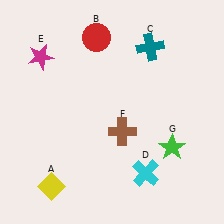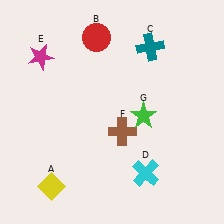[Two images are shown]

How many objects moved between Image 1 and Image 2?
1 object moved between the two images.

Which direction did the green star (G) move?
The green star (G) moved up.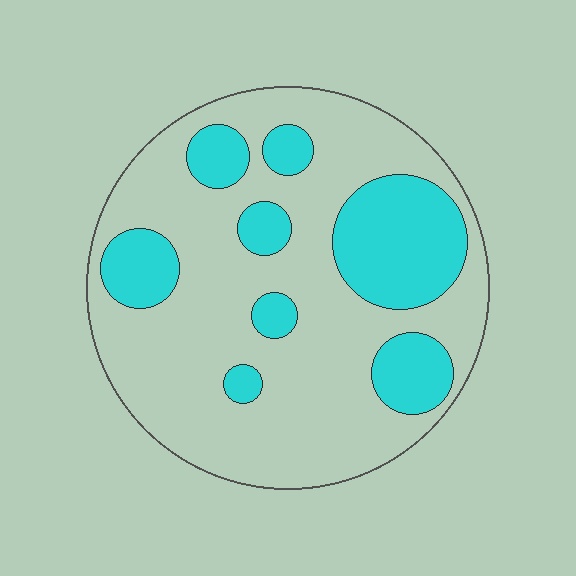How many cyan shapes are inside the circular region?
8.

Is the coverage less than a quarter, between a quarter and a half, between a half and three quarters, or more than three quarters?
Between a quarter and a half.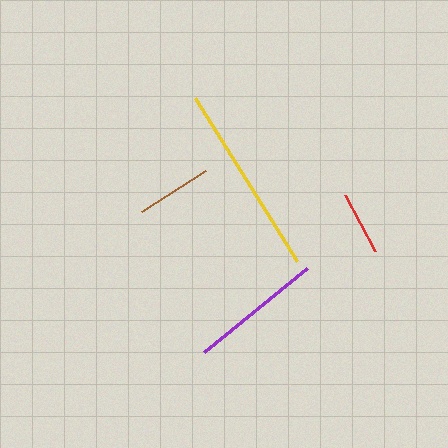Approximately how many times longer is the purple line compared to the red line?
The purple line is approximately 2.1 times the length of the red line.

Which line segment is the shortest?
The red line is the shortest at approximately 63 pixels.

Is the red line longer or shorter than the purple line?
The purple line is longer than the red line.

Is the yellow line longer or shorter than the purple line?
The yellow line is longer than the purple line.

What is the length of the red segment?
The red segment is approximately 63 pixels long.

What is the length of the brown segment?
The brown segment is approximately 76 pixels long.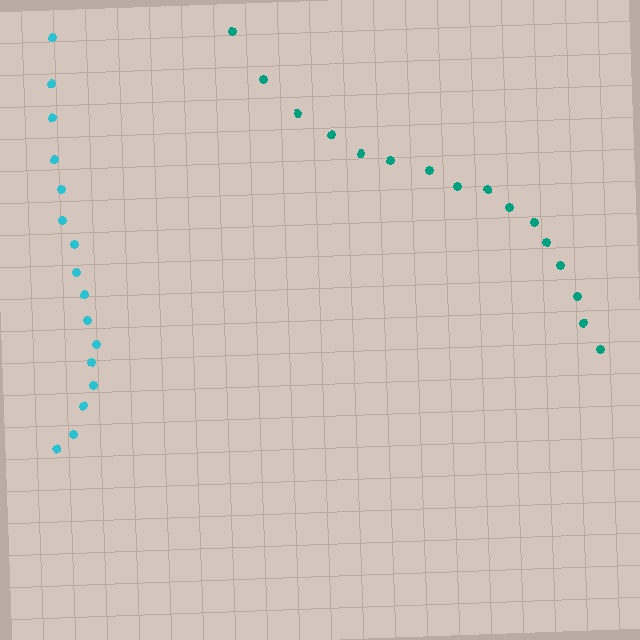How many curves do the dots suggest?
There are 2 distinct paths.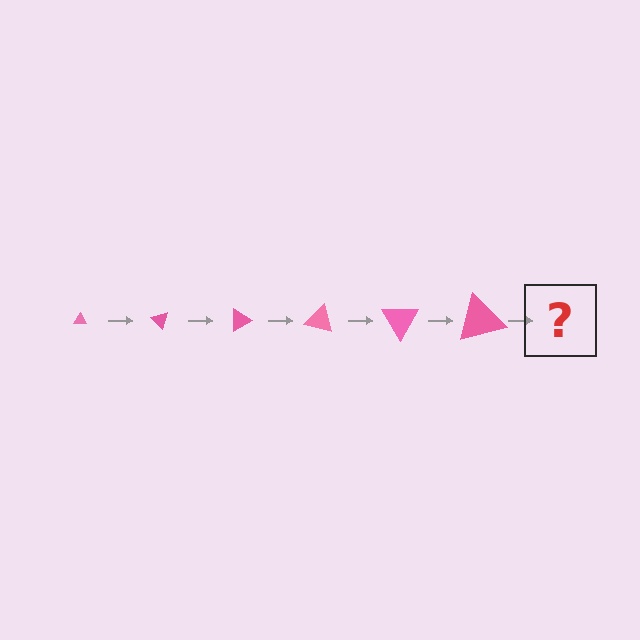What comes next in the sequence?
The next element should be a triangle, larger than the previous one and rotated 270 degrees from the start.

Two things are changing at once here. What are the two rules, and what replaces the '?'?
The two rules are that the triangle grows larger each step and it rotates 45 degrees each step. The '?' should be a triangle, larger than the previous one and rotated 270 degrees from the start.